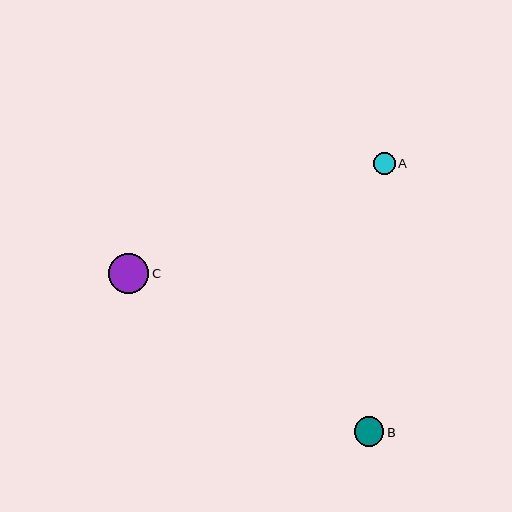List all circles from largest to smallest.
From largest to smallest: C, B, A.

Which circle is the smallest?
Circle A is the smallest with a size of approximately 22 pixels.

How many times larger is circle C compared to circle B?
Circle C is approximately 1.3 times the size of circle B.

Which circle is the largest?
Circle C is the largest with a size of approximately 40 pixels.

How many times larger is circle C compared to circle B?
Circle C is approximately 1.3 times the size of circle B.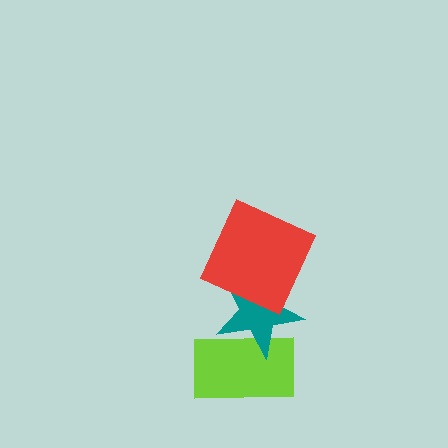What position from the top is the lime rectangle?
The lime rectangle is 3rd from the top.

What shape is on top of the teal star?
The red square is on top of the teal star.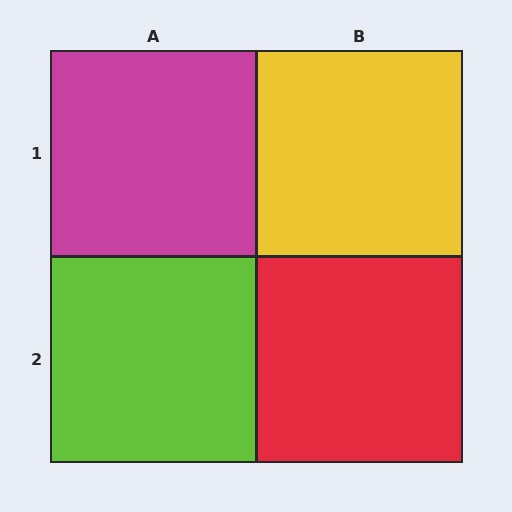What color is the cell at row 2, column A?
Lime.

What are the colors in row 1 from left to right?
Magenta, yellow.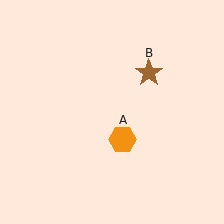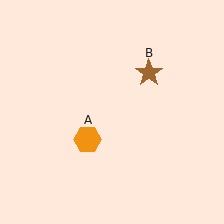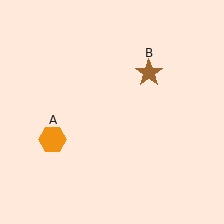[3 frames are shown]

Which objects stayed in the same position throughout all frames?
Brown star (object B) remained stationary.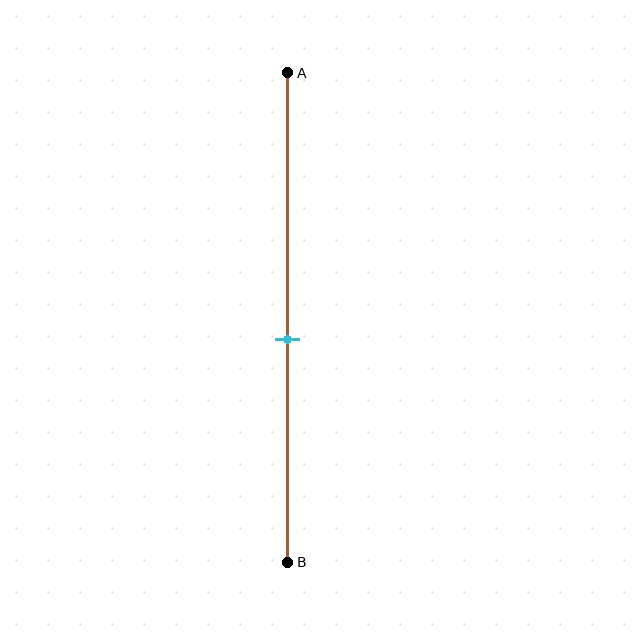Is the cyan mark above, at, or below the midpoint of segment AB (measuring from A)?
The cyan mark is below the midpoint of segment AB.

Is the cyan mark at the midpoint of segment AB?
No, the mark is at about 55% from A, not at the 50% midpoint.